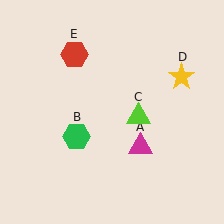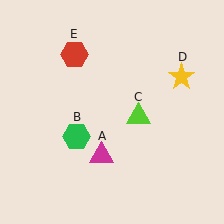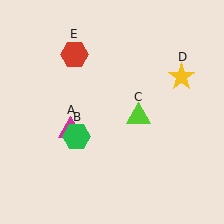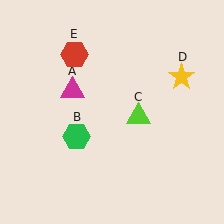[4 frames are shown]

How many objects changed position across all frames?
1 object changed position: magenta triangle (object A).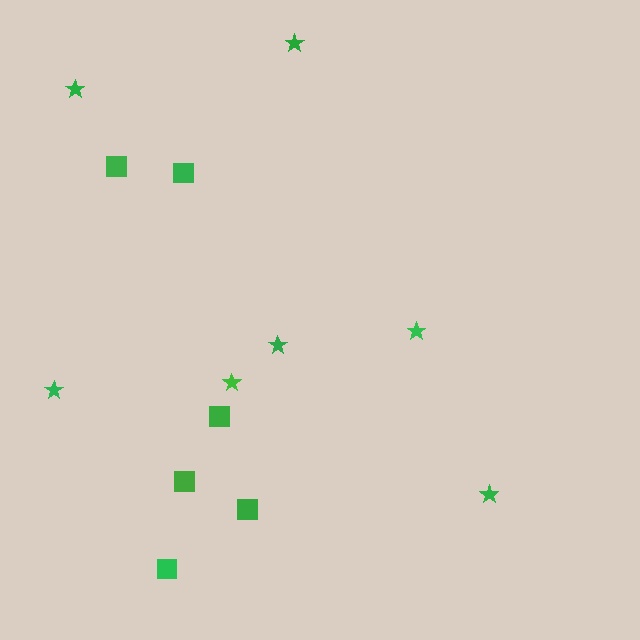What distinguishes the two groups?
There are 2 groups: one group of squares (6) and one group of stars (7).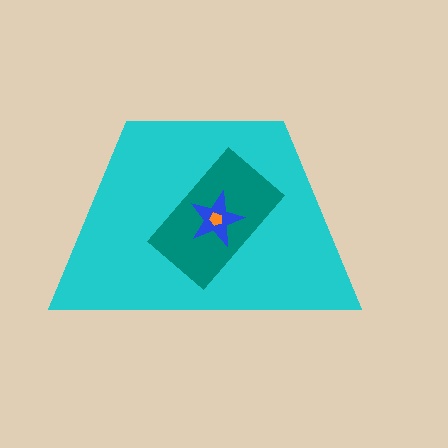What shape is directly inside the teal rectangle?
The blue star.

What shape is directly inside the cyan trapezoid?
The teal rectangle.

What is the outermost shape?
The cyan trapezoid.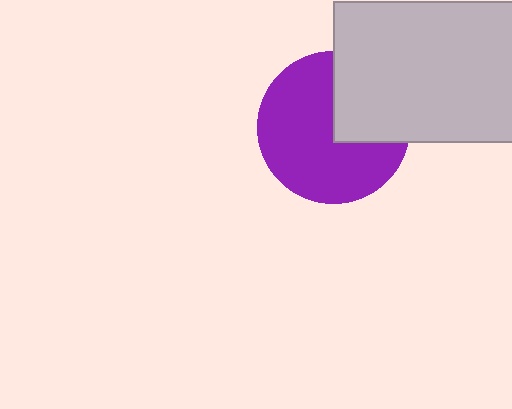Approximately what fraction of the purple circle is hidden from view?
Roughly 32% of the purple circle is hidden behind the light gray rectangle.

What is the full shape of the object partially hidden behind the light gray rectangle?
The partially hidden object is a purple circle.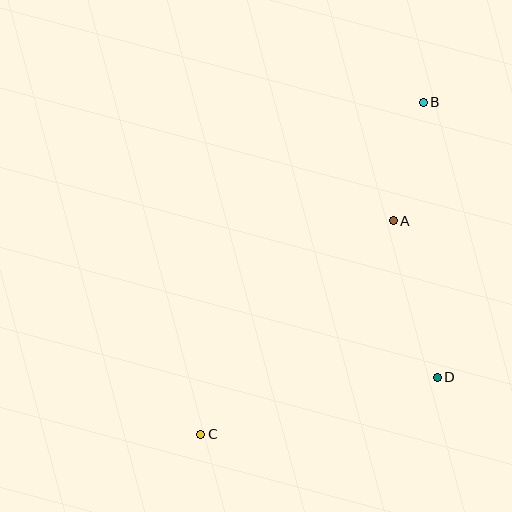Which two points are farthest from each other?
Points B and C are farthest from each other.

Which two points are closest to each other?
Points A and B are closest to each other.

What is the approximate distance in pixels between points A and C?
The distance between A and C is approximately 287 pixels.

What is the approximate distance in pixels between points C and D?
The distance between C and D is approximately 243 pixels.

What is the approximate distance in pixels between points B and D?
The distance between B and D is approximately 275 pixels.